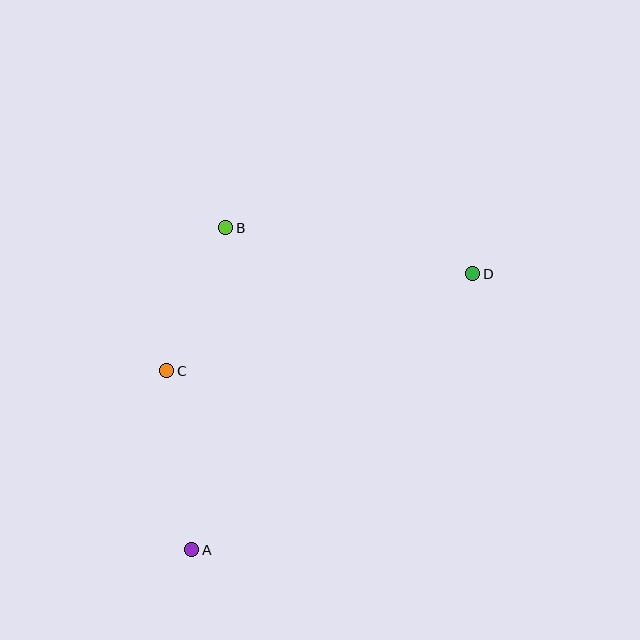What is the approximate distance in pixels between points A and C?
The distance between A and C is approximately 181 pixels.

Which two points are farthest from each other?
Points A and D are farthest from each other.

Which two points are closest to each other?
Points B and C are closest to each other.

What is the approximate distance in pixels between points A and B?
The distance between A and B is approximately 324 pixels.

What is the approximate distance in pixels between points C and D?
The distance between C and D is approximately 321 pixels.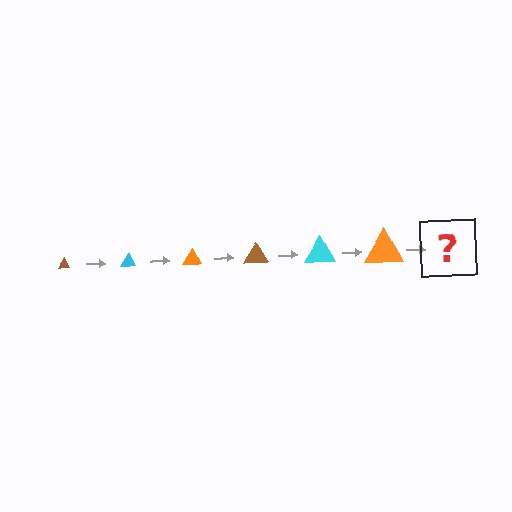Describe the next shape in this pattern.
It should be a brown triangle, larger than the previous one.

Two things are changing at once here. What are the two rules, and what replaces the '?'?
The two rules are that the triangle grows larger each step and the color cycles through brown, cyan, and orange. The '?' should be a brown triangle, larger than the previous one.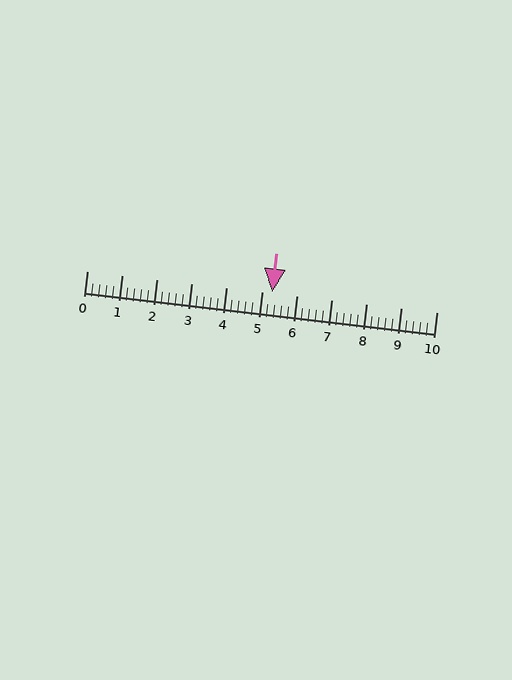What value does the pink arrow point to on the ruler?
The pink arrow points to approximately 5.3.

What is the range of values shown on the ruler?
The ruler shows values from 0 to 10.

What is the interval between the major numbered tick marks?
The major tick marks are spaced 1 units apart.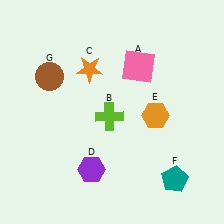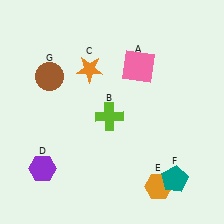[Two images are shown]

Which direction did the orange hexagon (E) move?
The orange hexagon (E) moved down.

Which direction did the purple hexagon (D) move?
The purple hexagon (D) moved left.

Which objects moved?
The objects that moved are: the purple hexagon (D), the orange hexagon (E).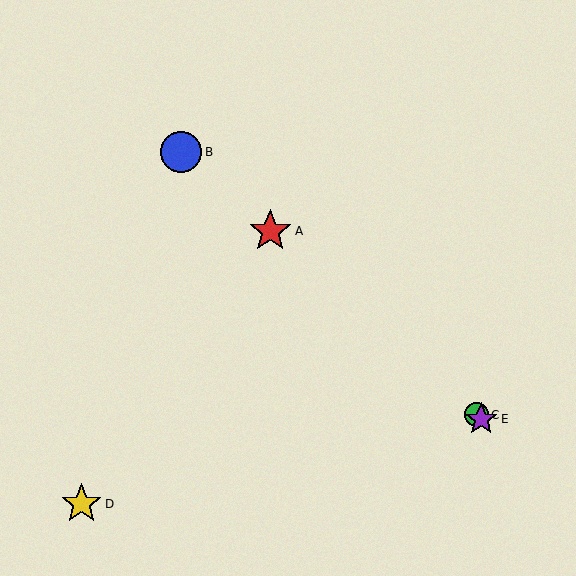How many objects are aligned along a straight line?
4 objects (A, B, C, E) are aligned along a straight line.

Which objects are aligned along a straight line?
Objects A, B, C, E are aligned along a straight line.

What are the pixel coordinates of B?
Object B is at (181, 152).